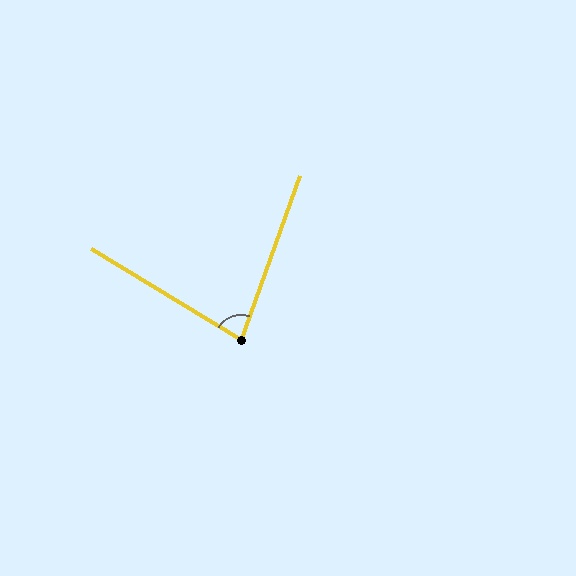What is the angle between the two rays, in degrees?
Approximately 79 degrees.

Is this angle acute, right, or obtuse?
It is acute.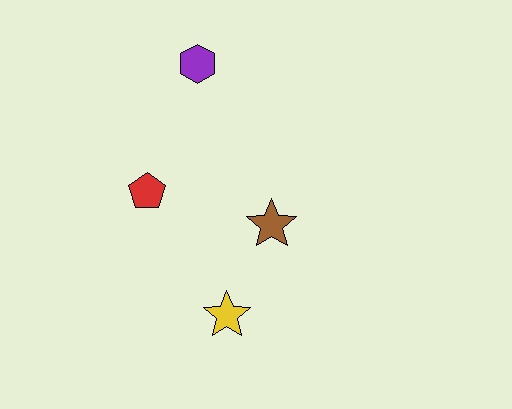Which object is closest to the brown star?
The yellow star is closest to the brown star.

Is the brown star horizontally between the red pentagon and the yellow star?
No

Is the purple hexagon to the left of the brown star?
Yes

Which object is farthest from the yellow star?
The purple hexagon is farthest from the yellow star.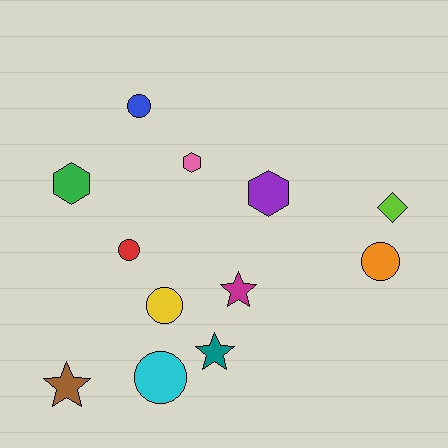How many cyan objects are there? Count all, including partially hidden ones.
There is 1 cyan object.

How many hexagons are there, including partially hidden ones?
There are 3 hexagons.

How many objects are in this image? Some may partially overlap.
There are 12 objects.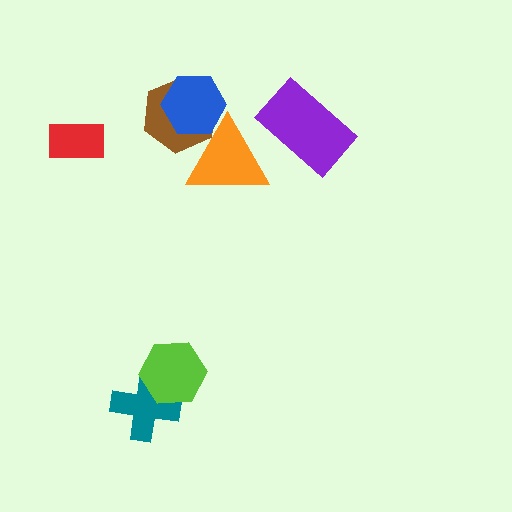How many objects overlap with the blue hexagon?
2 objects overlap with the blue hexagon.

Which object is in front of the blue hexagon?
The orange triangle is in front of the blue hexagon.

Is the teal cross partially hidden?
Yes, it is partially covered by another shape.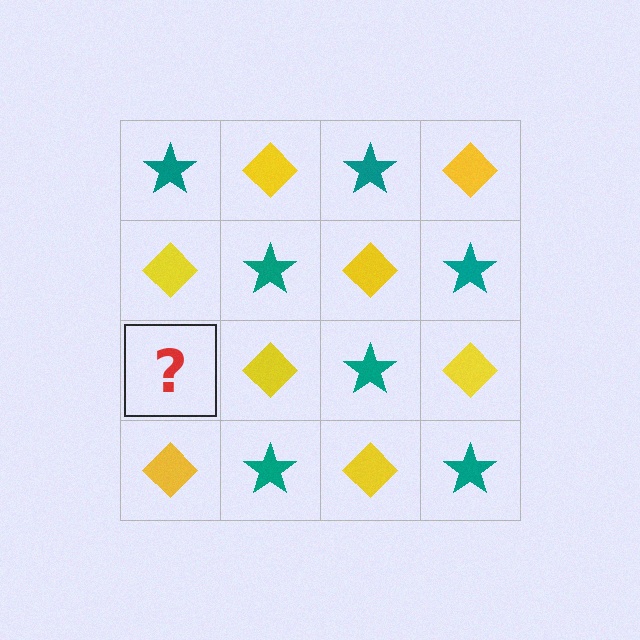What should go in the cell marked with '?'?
The missing cell should contain a teal star.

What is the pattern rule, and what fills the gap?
The rule is that it alternates teal star and yellow diamond in a checkerboard pattern. The gap should be filled with a teal star.